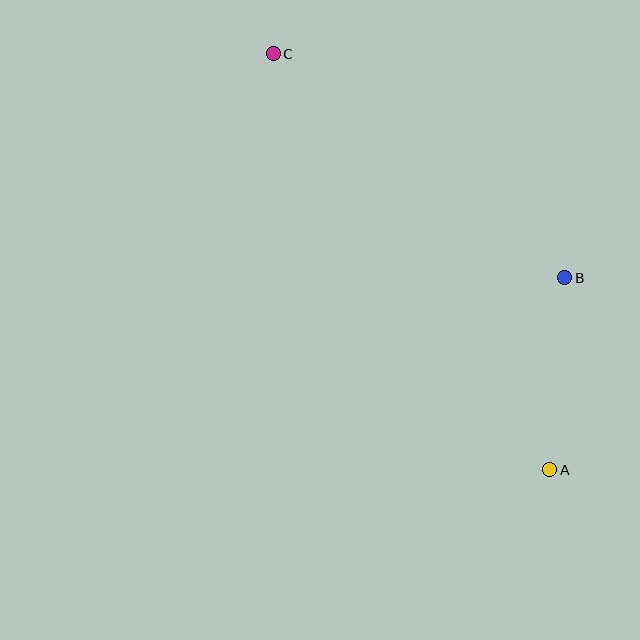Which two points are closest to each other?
Points A and B are closest to each other.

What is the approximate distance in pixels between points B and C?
The distance between B and C is approximately 367 pixels.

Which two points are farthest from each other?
Points A and C are farthest from each other.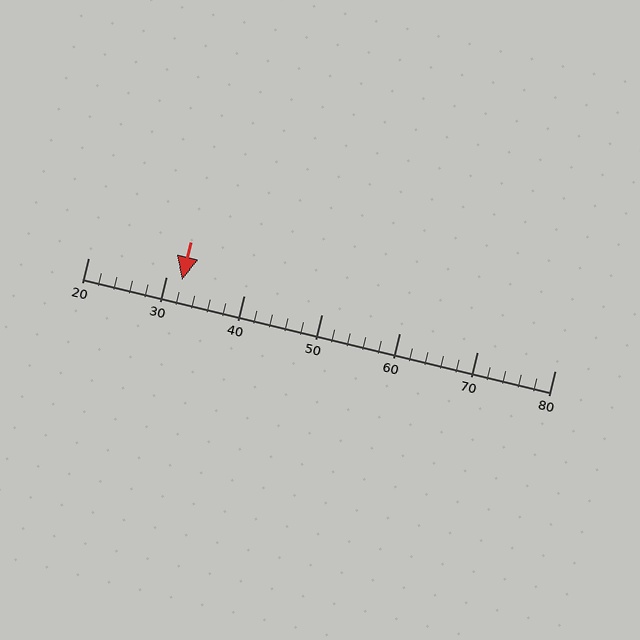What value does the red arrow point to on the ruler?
The red arrow points to approximately 32.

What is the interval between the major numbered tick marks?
The major tick marks are spaced 10 units apart.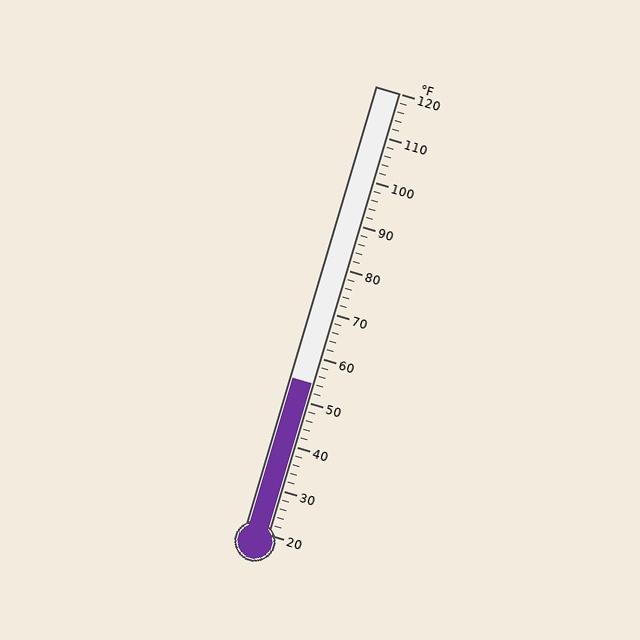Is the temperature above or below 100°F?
The temperature is below 100°F.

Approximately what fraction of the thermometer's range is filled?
The thermometer is filled to approximately 35% of its range.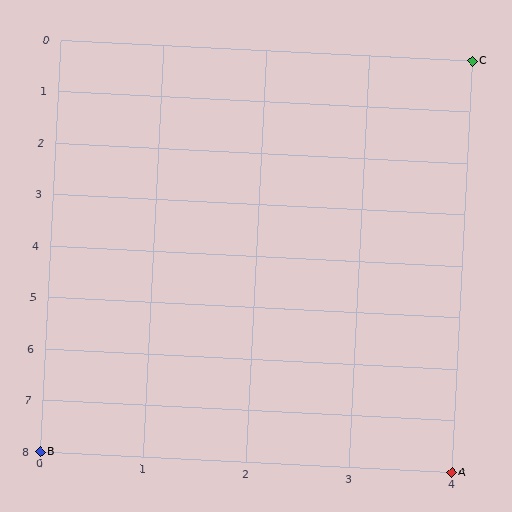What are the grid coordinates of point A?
Point A is at grid coordinates (4, 8).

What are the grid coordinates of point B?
Point B is at grid coordinates (0, 8).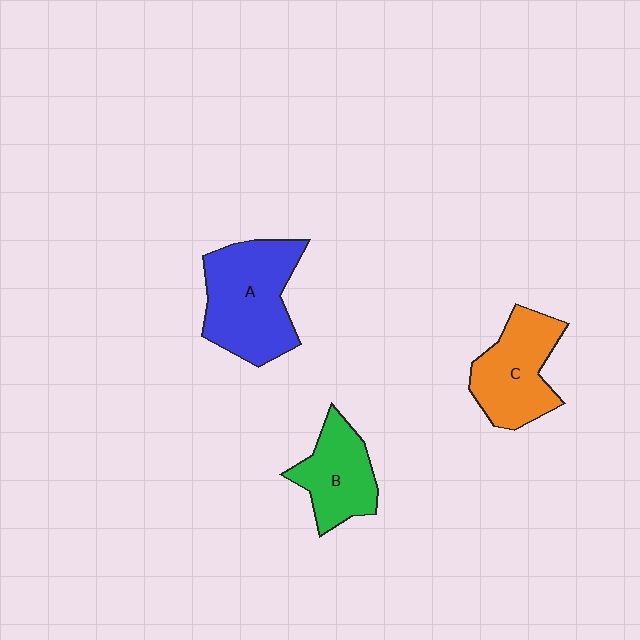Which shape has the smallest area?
Shape B (green).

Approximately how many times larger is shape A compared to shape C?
Approximately 1.3 times.